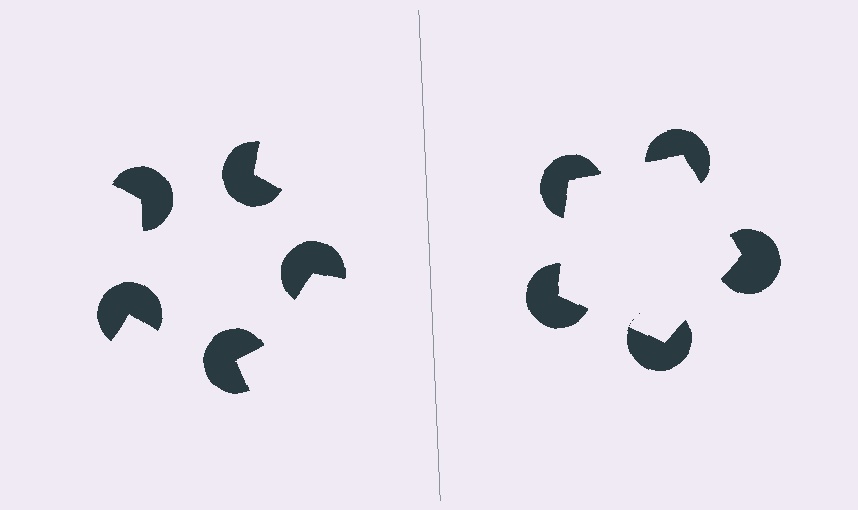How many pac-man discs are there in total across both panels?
10 — 5 on each side.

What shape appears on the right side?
An illusory pentagon.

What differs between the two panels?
The pac-man discs are positioned identically on both sides; only the wedge orientations differ. On the right they align to a pentagon; on the left they are misaligned.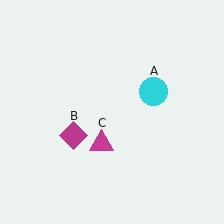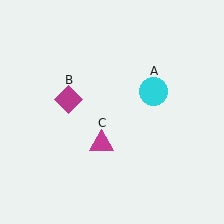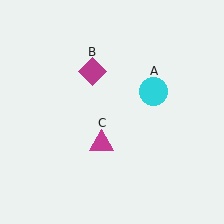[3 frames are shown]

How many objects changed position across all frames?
1 object changed position: magenta diamond (object B).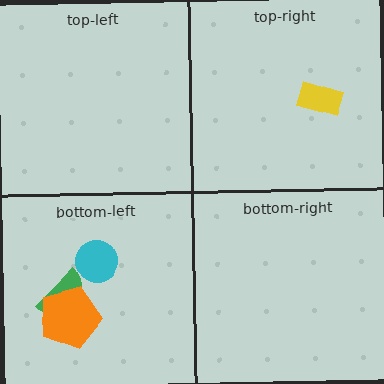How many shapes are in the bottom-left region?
3.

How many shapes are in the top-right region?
1.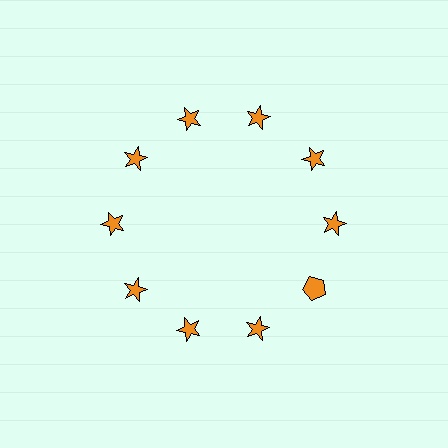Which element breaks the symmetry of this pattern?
The orange pentagon at roughly the 4 o'clock position breaks the symmetry. All other shapes are orange stars.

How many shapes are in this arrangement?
There are 10 shapes arranged in a ring pattern.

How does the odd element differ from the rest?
It has a different shape: pentagon instead of star.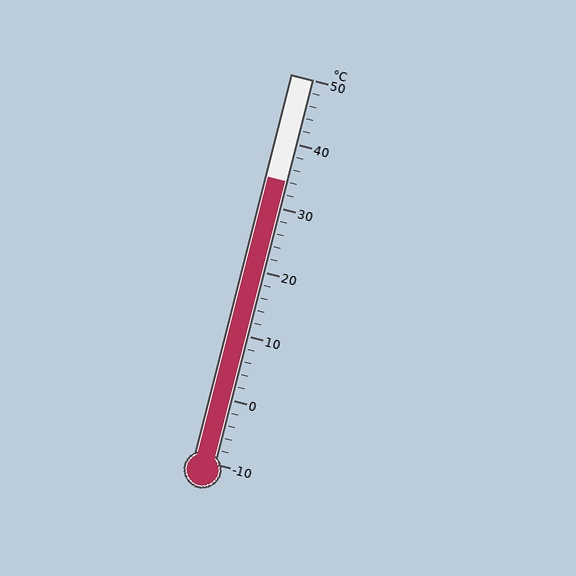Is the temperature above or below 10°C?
The temperature is above 10°C.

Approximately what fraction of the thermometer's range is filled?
The thermometer is filled to approximately 75% of its range.